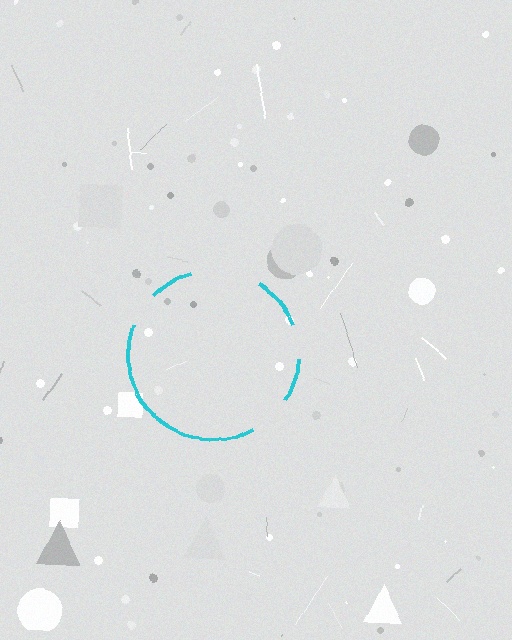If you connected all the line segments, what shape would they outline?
They would outline a circle.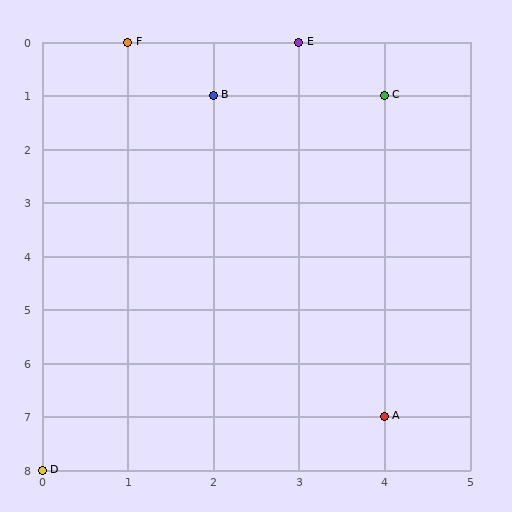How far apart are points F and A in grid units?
Points F and A are 3 columns and 7 rows apart (about 7.6 grid units diagonally).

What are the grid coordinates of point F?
Point F is at grid coordinates (1, 0).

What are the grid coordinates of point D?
Point D is at grid coordinates (0, 8).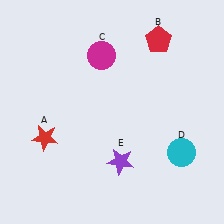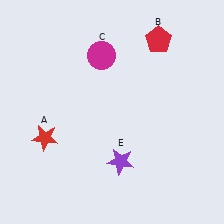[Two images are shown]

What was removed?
The cyan circle (D) was removed in Image 2.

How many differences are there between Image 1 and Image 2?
There is 1 difference between the two images.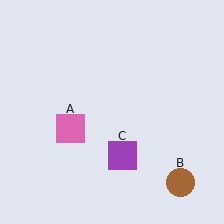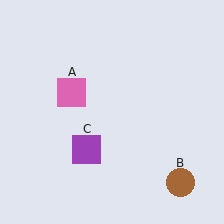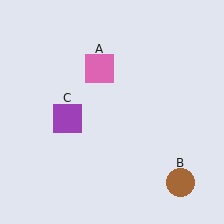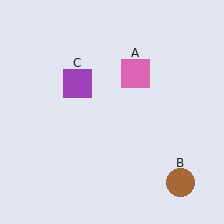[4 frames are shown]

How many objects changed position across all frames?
2 objects changed position: pink square (object A), purple square (object C).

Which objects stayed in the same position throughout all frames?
Brown circle (object B) remained stationary.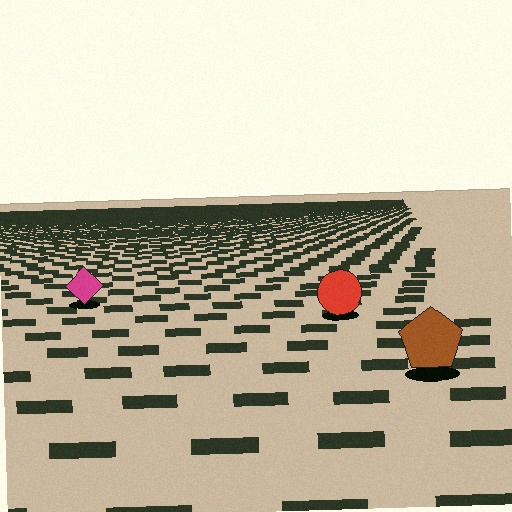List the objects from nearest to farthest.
From nearest to farthest: the brown pentagon, the red circle, the magenta diamond.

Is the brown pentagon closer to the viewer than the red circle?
Yes. The brown pentagon is closer — you can tell from the texture gradient: the ground texture is coarser near it.